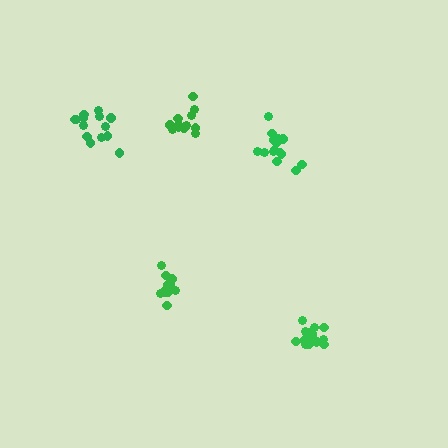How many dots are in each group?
Group 1: 11 dots, Group 2: 14 dots, Group 3: 15 dots, Group 4: 15 dots, Group 5: 12 dots (67 total).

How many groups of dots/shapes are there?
There are 5 groups.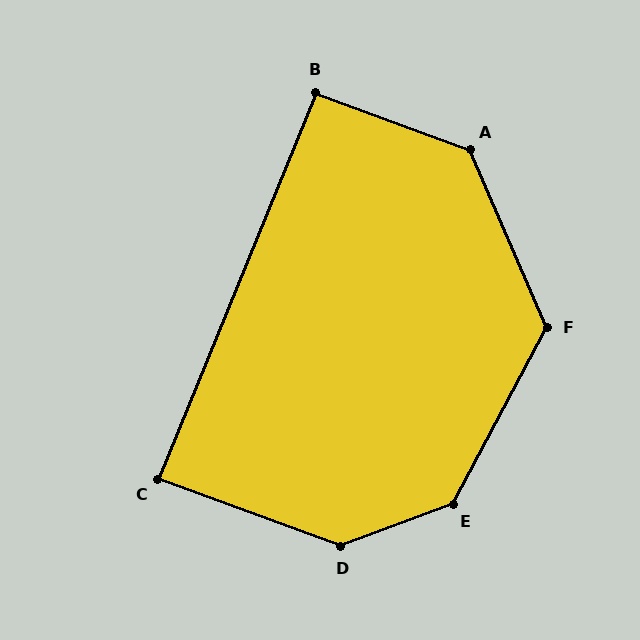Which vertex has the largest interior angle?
D, at approximately 139 degrees.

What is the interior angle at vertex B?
Approximately 92 degrees (approximately right).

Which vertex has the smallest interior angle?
C, at approximately 88 degrees.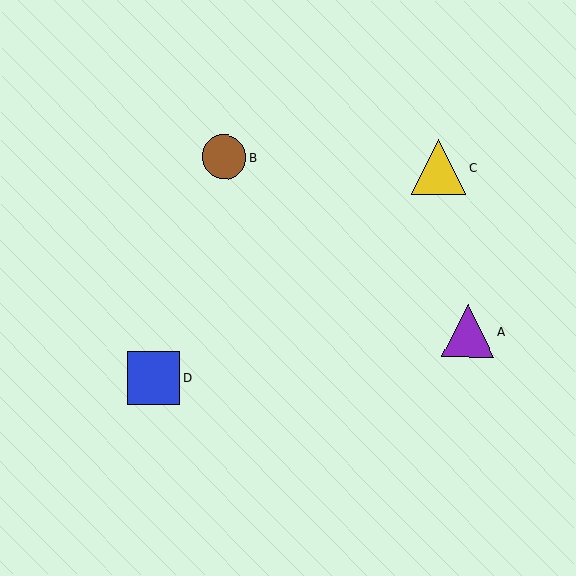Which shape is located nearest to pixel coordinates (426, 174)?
The yellow triangle (labeled C) at (439, 167) is nearest to that location.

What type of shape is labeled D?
Shape D is a blue square.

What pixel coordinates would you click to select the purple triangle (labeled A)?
Click at (468, 331) to select the purple triangle A.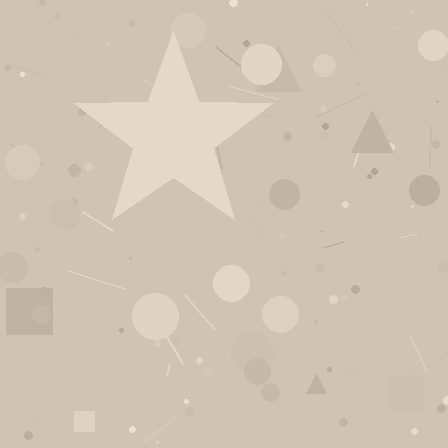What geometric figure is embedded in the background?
A star is embedded in the background.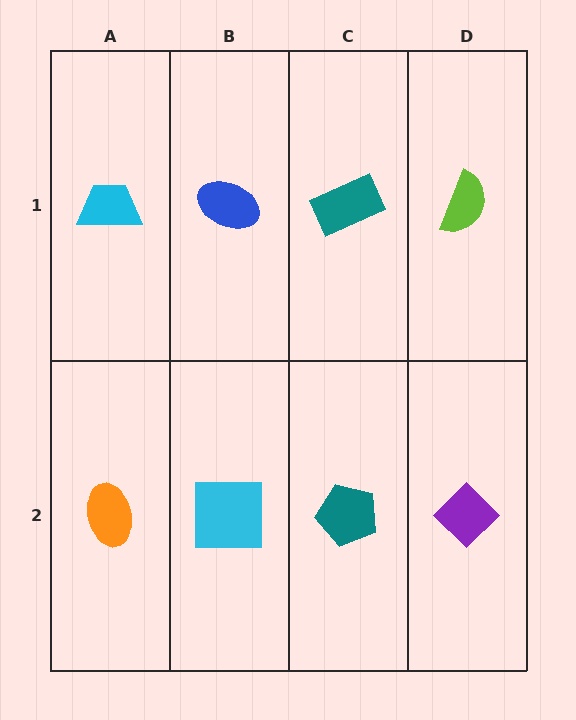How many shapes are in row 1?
4 shapes.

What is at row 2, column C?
A teal pentagon.